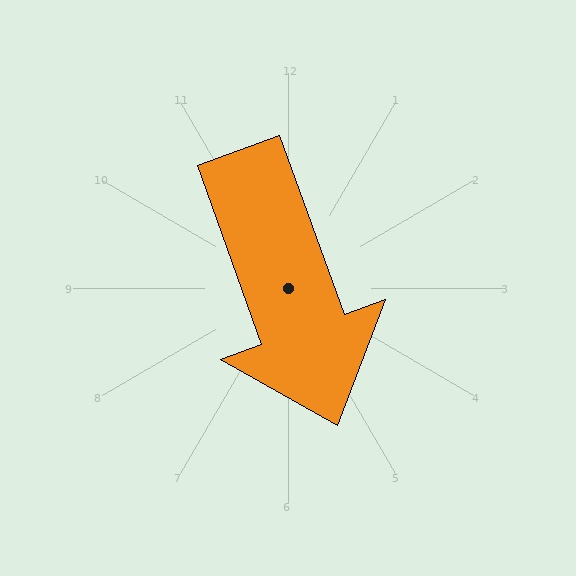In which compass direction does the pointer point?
South.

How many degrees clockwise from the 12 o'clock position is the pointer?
Approximately 160 degrees.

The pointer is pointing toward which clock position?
Roughly 5 o'clock.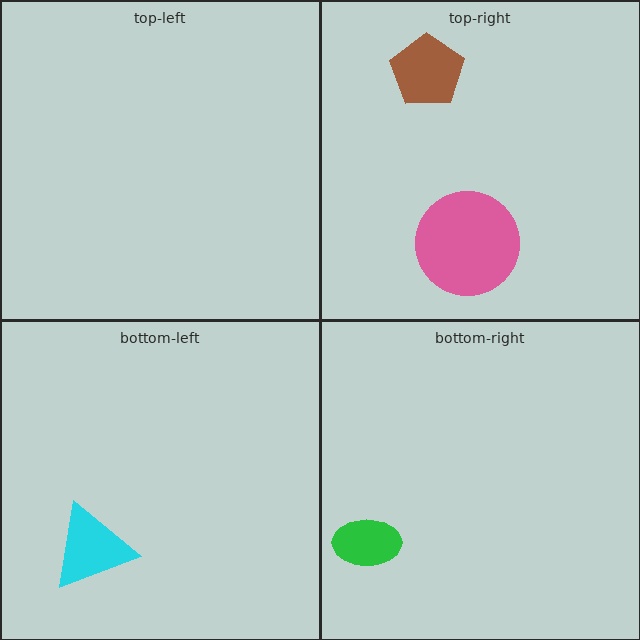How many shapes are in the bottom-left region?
1.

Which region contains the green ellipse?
The bottom-right region.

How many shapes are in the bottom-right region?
1.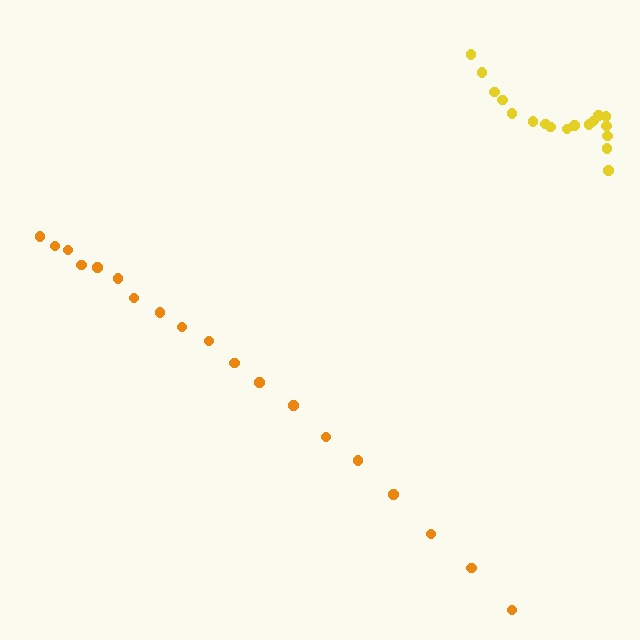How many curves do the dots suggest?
There are 2 distinct paths.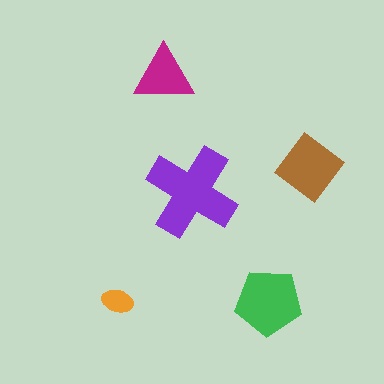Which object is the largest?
The purple cross.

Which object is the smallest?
The orange ellipse.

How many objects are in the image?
There are 5 objects in the image.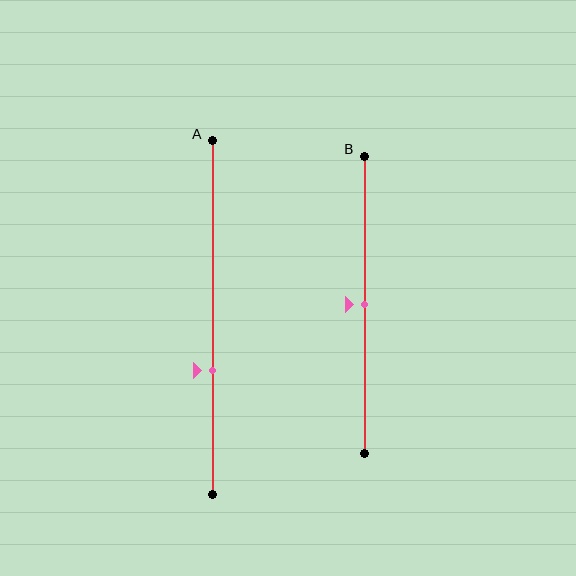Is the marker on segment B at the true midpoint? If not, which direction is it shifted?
Yes, the marker on segment B is at the true midpoint.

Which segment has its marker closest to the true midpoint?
Segment B has its marker closest to the true midpoint.